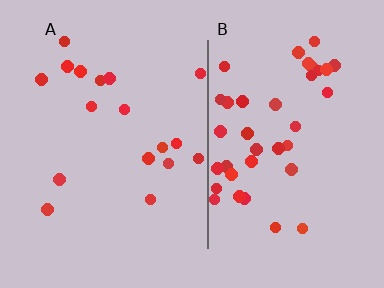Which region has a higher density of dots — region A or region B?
B (the right).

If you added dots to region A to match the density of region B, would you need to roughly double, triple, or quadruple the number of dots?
Approximately double.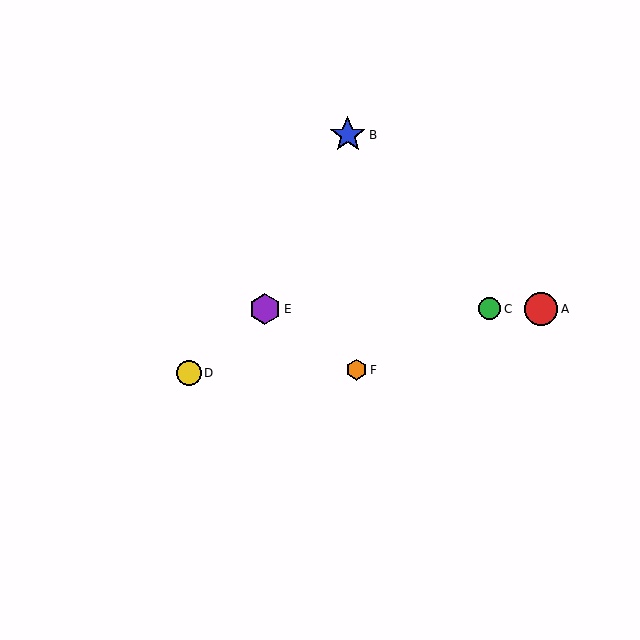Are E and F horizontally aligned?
No, E is at y≈309 and F is at y≈370.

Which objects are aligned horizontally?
Objects A, C, E are aligned horizontally.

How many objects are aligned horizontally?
3 objects (A, C, E) are aligned horizontally.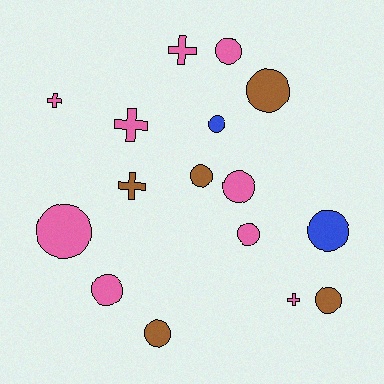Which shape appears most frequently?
Circle, with 11 objects.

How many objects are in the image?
There are 16 objects.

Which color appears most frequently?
Pink, with 9 objects.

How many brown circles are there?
There are 4 brown circles.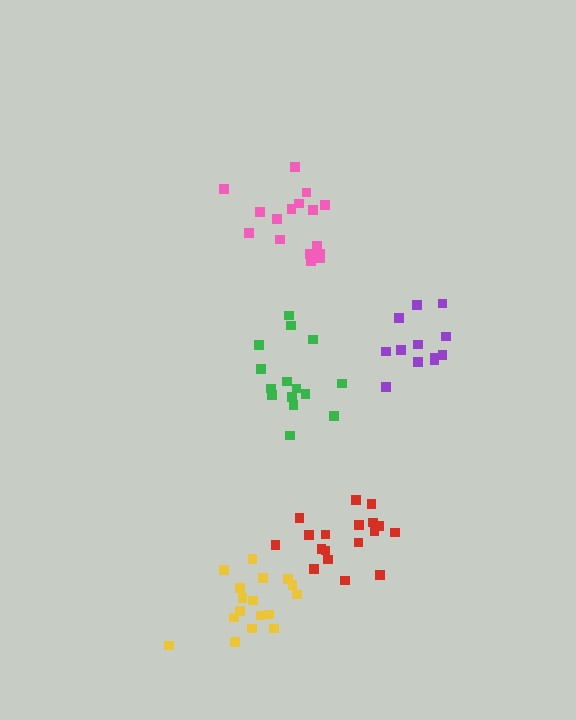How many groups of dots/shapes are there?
There are 5 groups.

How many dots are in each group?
Group 1: 18 dots, Group 2: 17 dots, Group 3: 12 dots, Group 4: 16 dots, Group 5: 15 dots (78 total).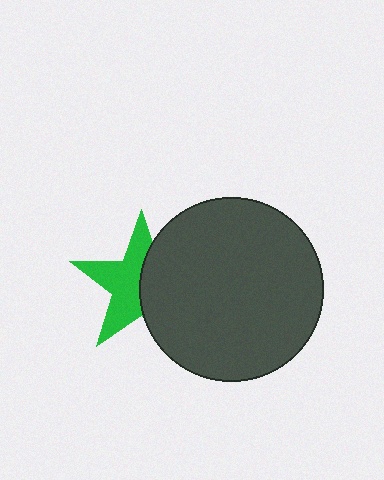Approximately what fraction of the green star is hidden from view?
Roughly 46% of the green star is hidden behind the dark gray circle.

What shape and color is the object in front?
The object in front is a dark gray circle.